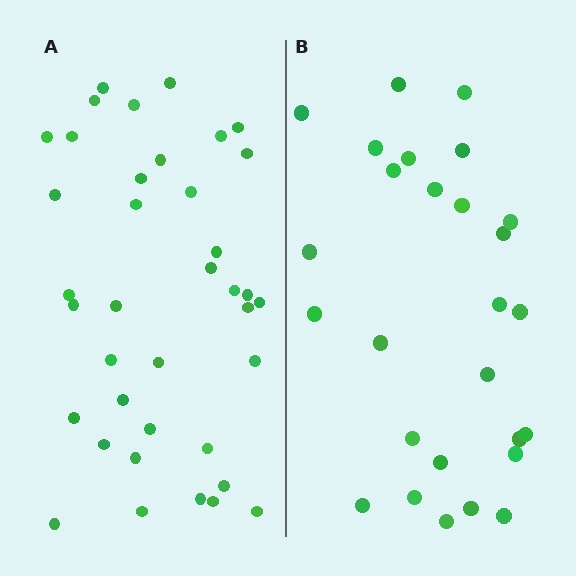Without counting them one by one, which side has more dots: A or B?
Region A (the left region) has more dots.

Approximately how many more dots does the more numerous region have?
Region A has roughly 12 or so more dots than region B.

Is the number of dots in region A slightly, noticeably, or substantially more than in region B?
Region A has noticeably more, but not dramatically so. The ratio is roughly 1.4 to 1.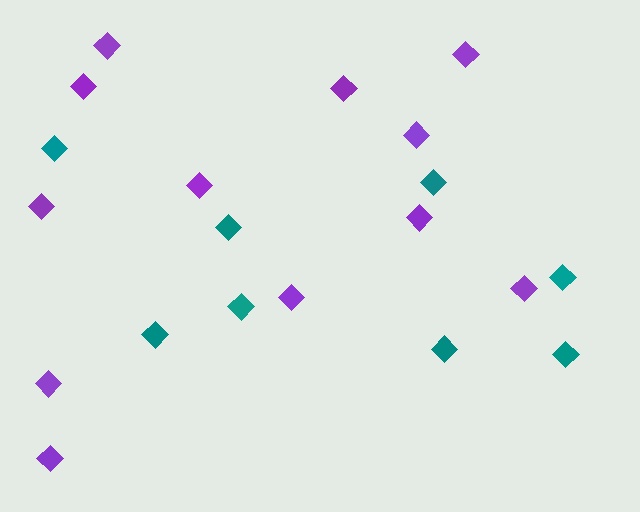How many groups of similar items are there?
There are 2 groups: one group of purple diamonds (12) and one group of teal diamonds (8).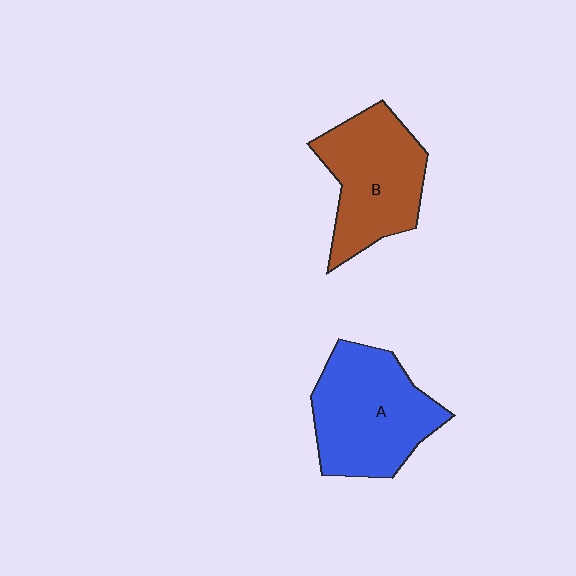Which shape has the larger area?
Shape A (blue).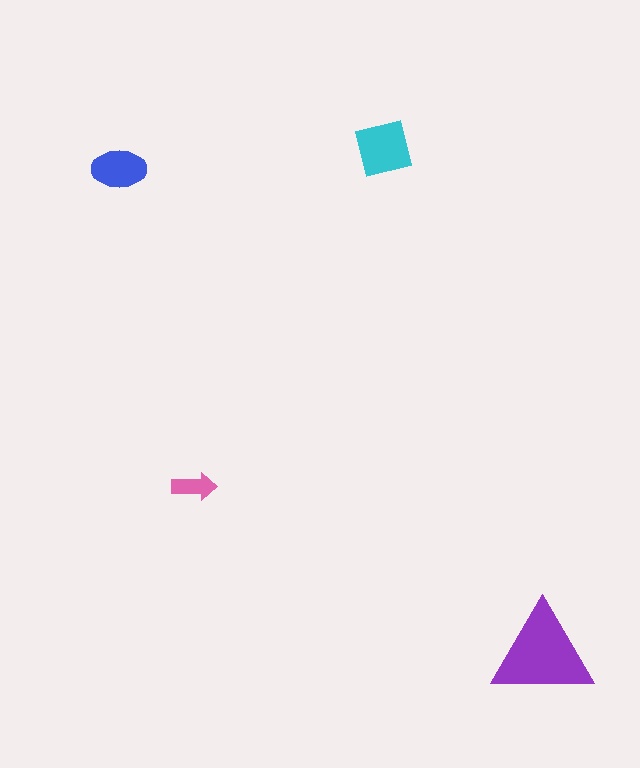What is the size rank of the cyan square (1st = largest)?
2nd.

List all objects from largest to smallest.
The purple triangle, the cyan square, the blue ellipse, the pink arrow.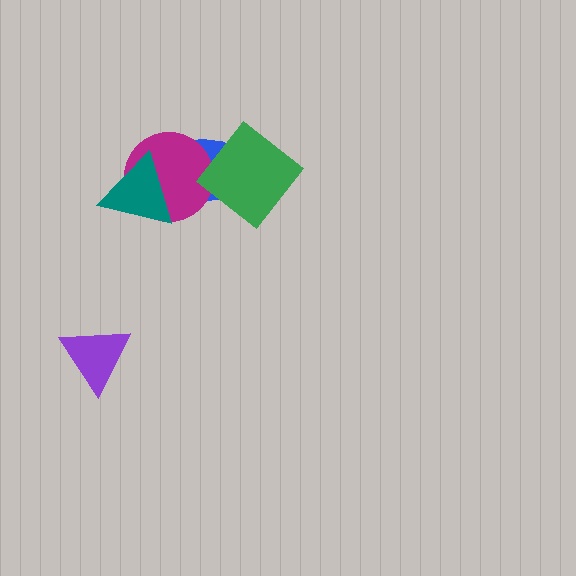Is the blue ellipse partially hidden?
Yes, it is partially covered by another shape.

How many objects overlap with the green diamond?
1 object overlaps with the green diamond.